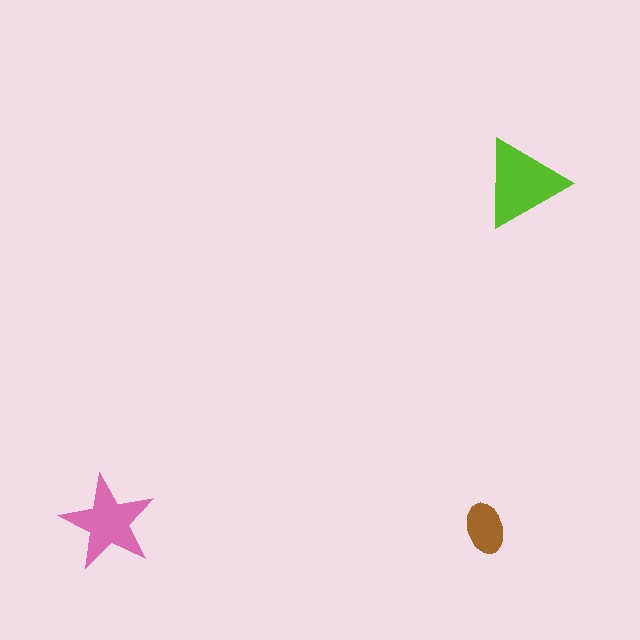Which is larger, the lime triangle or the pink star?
The lime triangle.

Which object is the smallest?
The brown ellipse.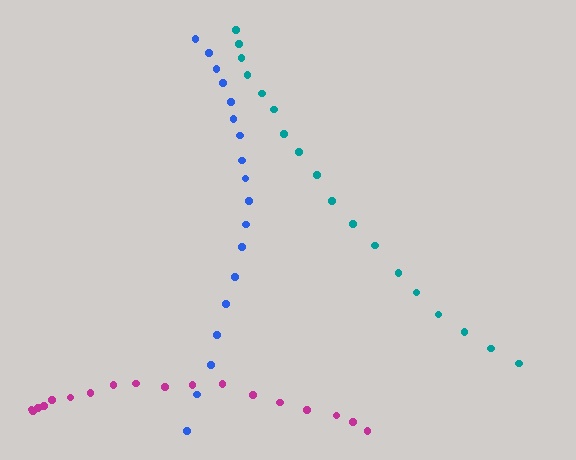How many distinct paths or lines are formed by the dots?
There are 3 distinct paths.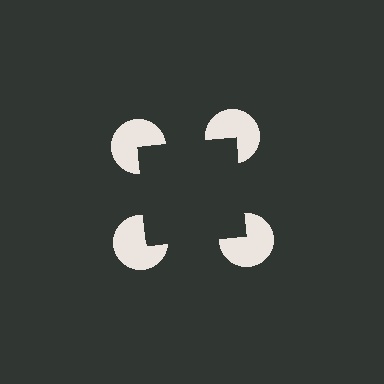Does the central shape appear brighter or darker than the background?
It typically appears slightly darker than the background, even though no actual brightness change is drawn.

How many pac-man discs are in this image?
There are 4 — one at each vertex of the illusory square.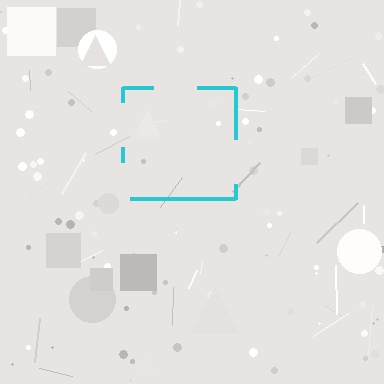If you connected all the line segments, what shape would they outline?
They would outline a square.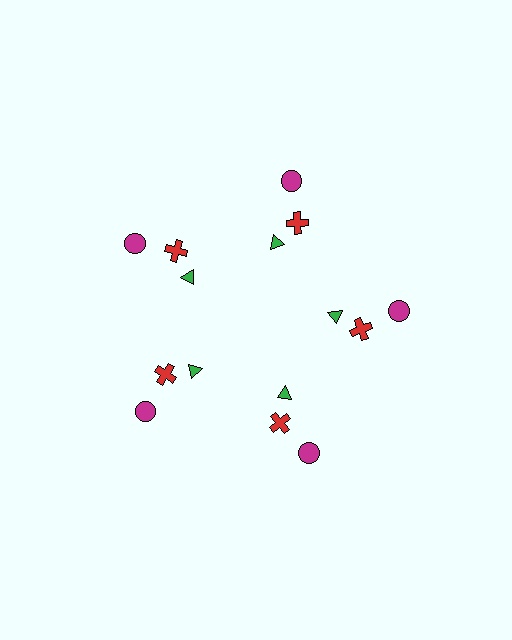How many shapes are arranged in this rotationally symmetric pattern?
There are 15 shapes, arranged in 5 groups of 3.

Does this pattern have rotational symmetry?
Yes, this pattern has 5-fold rotational symmetry. It looks the same after rotating 72 degrees around the center.